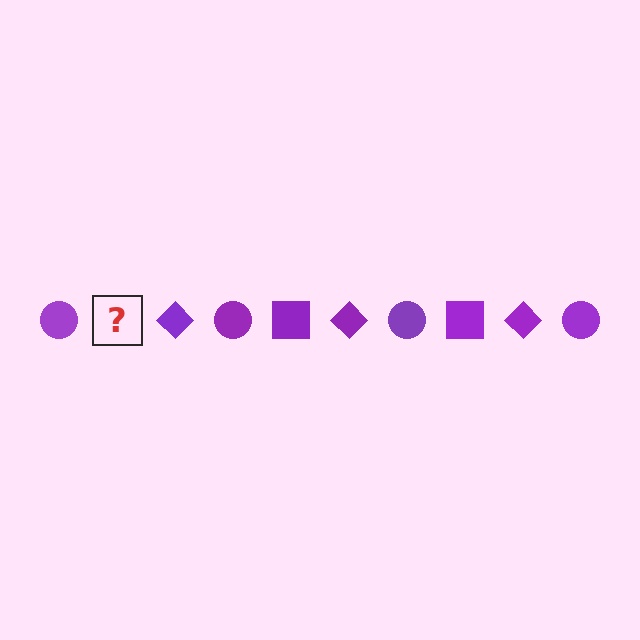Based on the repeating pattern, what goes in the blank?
The blank should be a purple square.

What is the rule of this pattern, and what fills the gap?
The rule is that the pattern cycles through circle, square, diamond shapes in purple. The gap should be filled with a purple square.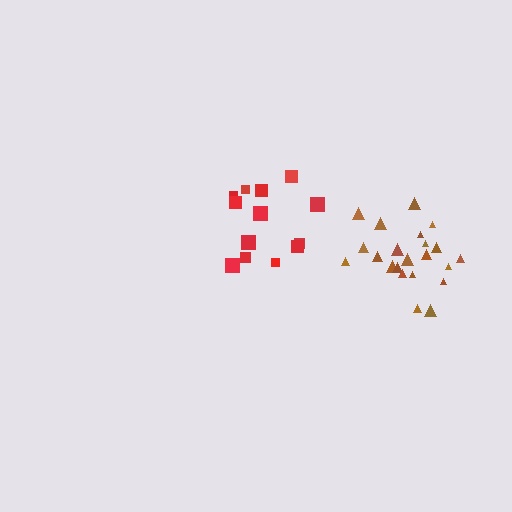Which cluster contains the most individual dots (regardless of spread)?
Brown (22).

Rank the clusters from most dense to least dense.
brown, red.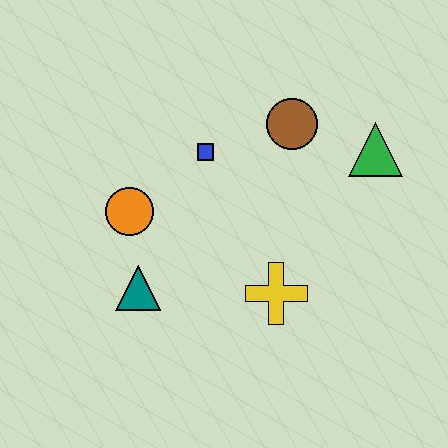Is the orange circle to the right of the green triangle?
No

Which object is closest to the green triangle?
The brown circle is closest to the green triangle.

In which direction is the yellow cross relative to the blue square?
The yellow cross is below the blue square.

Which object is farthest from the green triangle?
The teal triangle is farthest from the green triangle.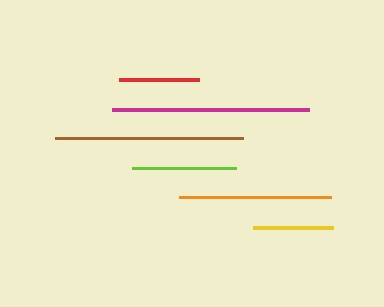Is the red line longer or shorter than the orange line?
The orange line is longer than the red line.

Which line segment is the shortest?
The yellow line is the shortest at approximately 80 pixels.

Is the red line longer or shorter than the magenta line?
The magenta line is longer than the red line.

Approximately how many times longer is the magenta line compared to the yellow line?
The magenta line is approximately 2.5 times the length of the yellow line.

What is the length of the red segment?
The red segment is approximately 81 pixels long.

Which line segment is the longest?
The magenta line is the longest at approximately 197 pixels.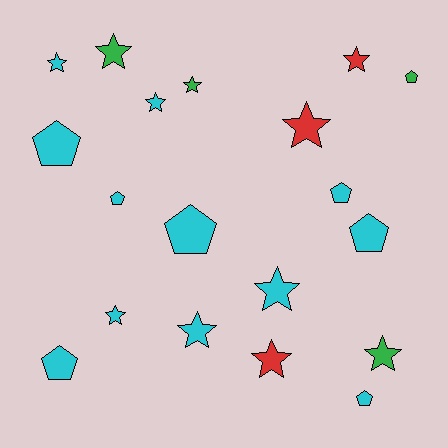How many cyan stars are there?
There are 5 cyan stars.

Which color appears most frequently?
Cyan, with 12 objects.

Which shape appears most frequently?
Star, with 11 objects.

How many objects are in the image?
There are 19 objects.